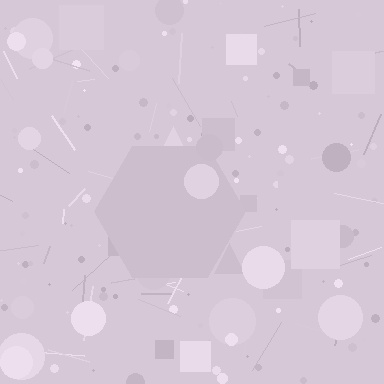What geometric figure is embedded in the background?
A hexagon is embedded in the background.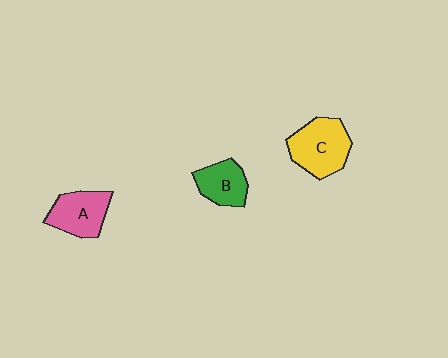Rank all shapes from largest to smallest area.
From largest to smallest: C (yellow), A (pink), B (green).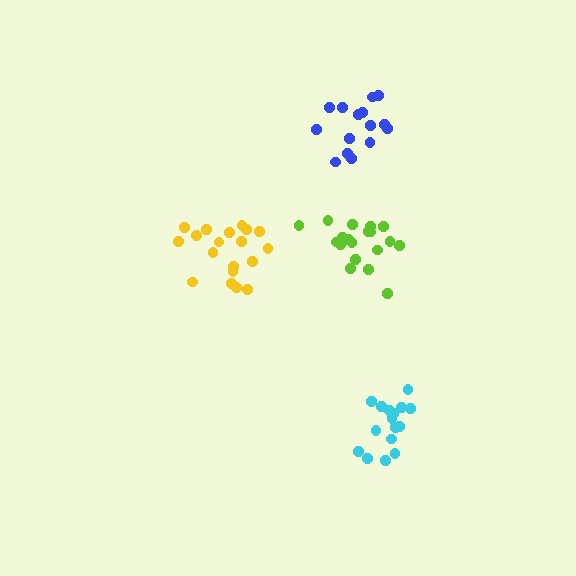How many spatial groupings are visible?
There are 4 spatial groupings.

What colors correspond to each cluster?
The clusters are colored: blue, lime, cyan, yellow.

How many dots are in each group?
Group 1: 15 dots, Group 2: 19 dots, Group 3: 16 dots, Group 4: 19 dots (69 total).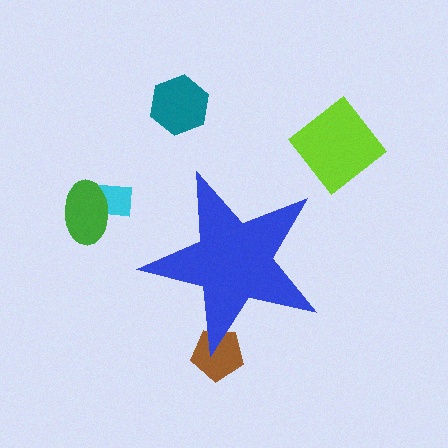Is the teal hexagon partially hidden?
No, the teal hexagon is fully visible.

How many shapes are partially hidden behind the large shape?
1 shape is partially hidden.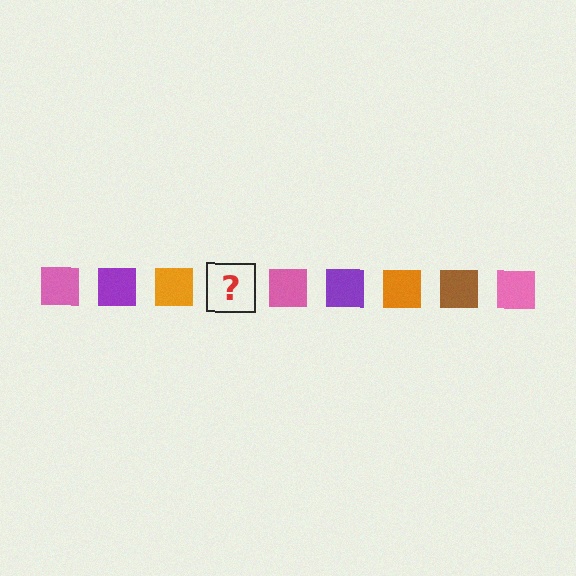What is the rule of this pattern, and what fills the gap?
The rule is that the pattern cycles through pink, purple, orange, brown squares. The gap should be filled with a brown square.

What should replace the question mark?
The question mark should be replaced with a brown square.